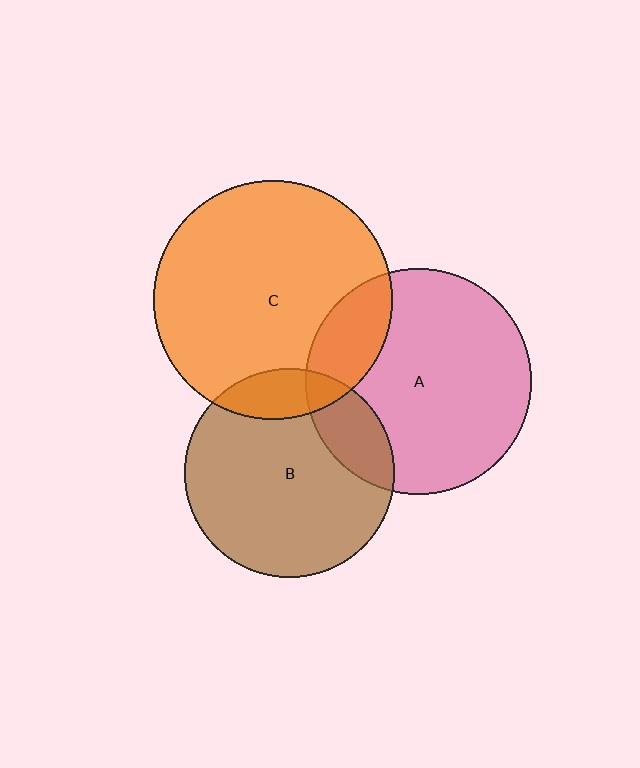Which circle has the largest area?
Circle C (orange).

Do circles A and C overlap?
Yes.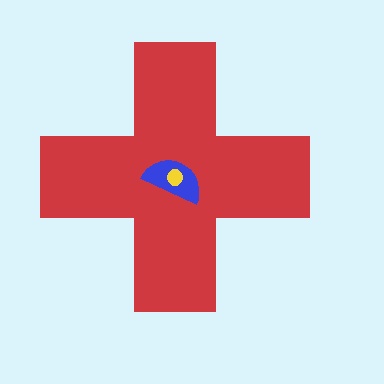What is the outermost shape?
The red cross.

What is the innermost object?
The yellow circle.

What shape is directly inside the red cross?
The blue semicircle.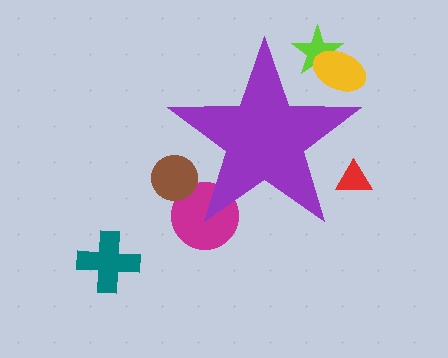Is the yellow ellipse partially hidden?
Yes, the yellow ellipse is partially hidden behind the purple star.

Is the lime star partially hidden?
Yes, the lime star is partially hidden behind the purple star.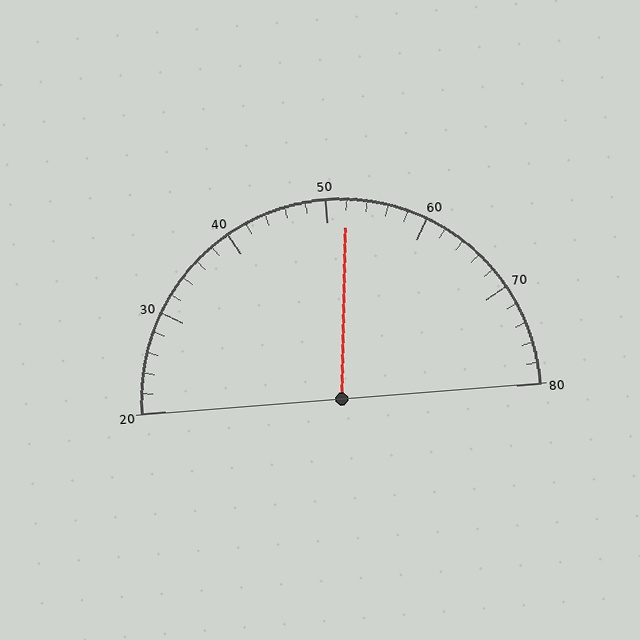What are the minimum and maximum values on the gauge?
The gauge ranges from 20 to 80.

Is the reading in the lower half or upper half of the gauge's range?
The reading is in the upper half of the range (20 to 80).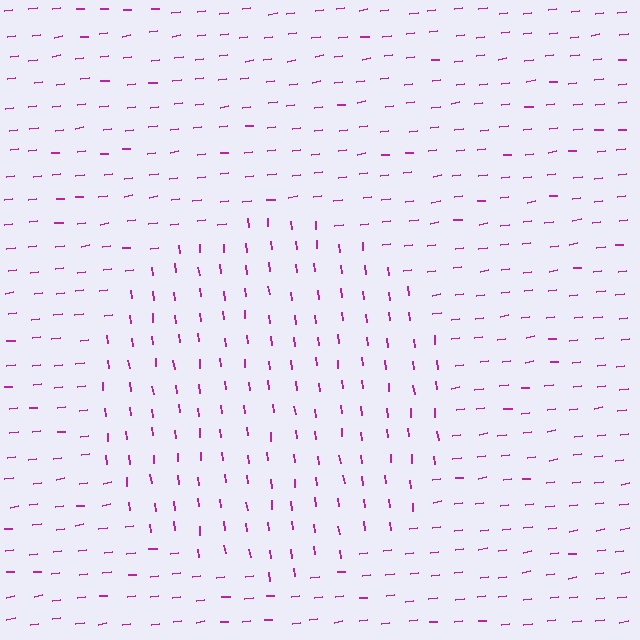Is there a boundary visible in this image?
Yes, there is a texture boundary formed by a change in line orientation.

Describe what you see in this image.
The image is filled with small magenta line segments. A circle region in the image has lines oriented differently from the surrounding lines, creating a visible texture boundary.